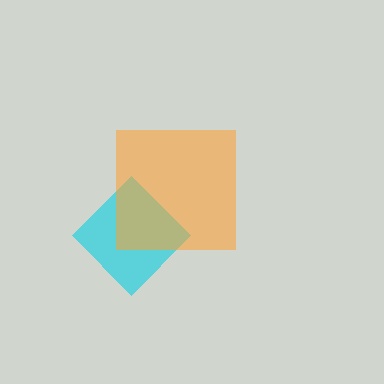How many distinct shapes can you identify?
There are 2 distinct shapes: a cyan diamond, an orange square.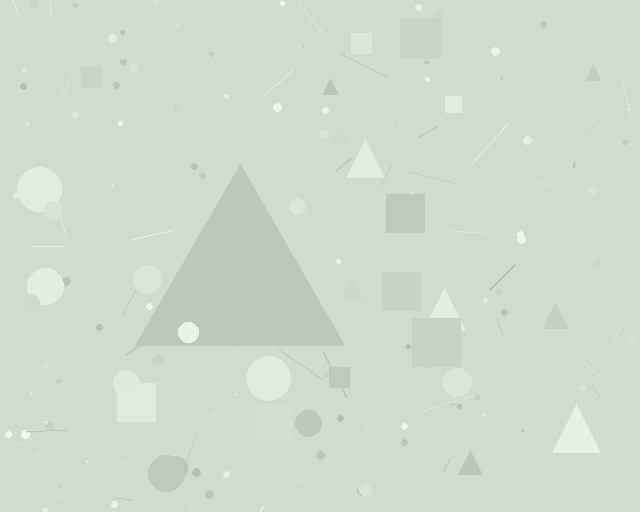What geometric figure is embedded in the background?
A triangle is embedded in the background.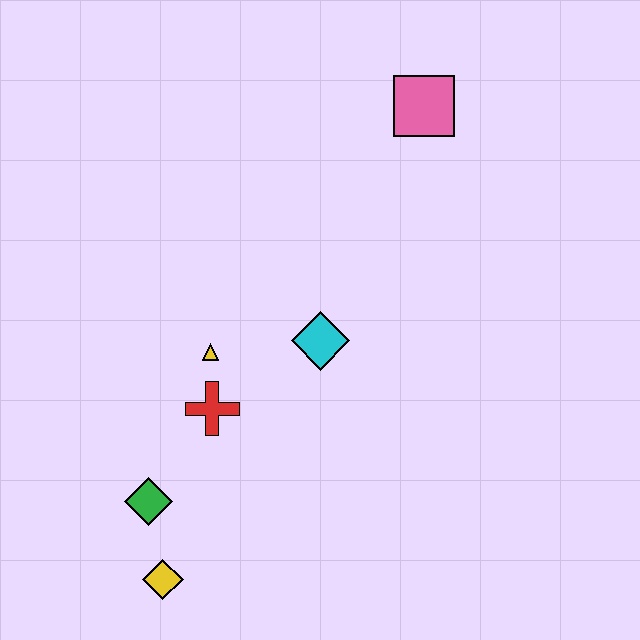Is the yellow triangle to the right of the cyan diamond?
No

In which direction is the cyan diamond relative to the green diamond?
The cyan diamond is to the right of the green diamond.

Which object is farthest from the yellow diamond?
The pink square is farthest from the yellow diamond.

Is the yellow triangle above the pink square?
No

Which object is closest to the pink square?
The cyan diamond is closest to the pink square.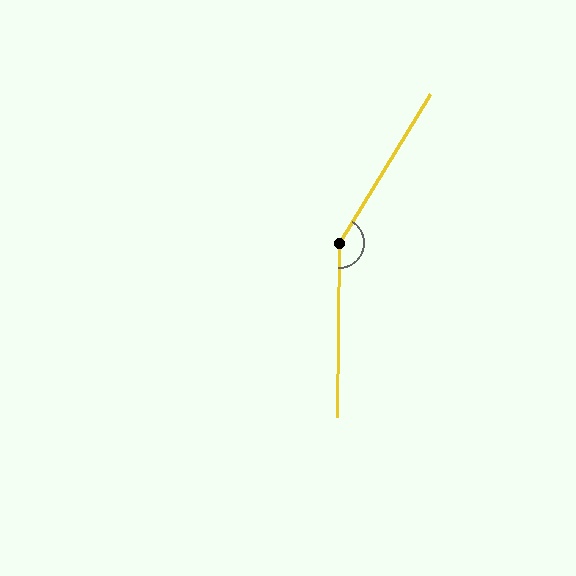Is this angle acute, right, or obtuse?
It is obtuse.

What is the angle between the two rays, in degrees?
Approximately 149 degrees.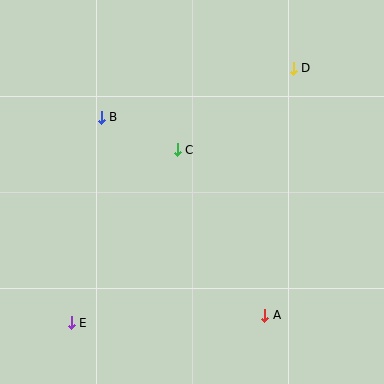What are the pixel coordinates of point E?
Point E is at (71, 323).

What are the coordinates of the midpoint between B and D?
The midpoint between B and D is at (197, 93).